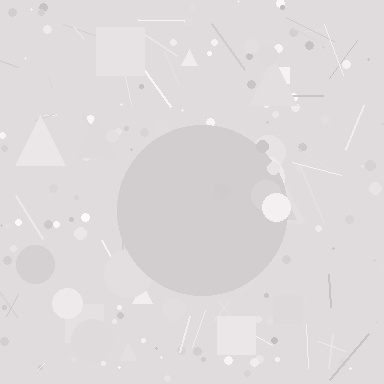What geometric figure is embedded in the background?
A circle is embedded in the background.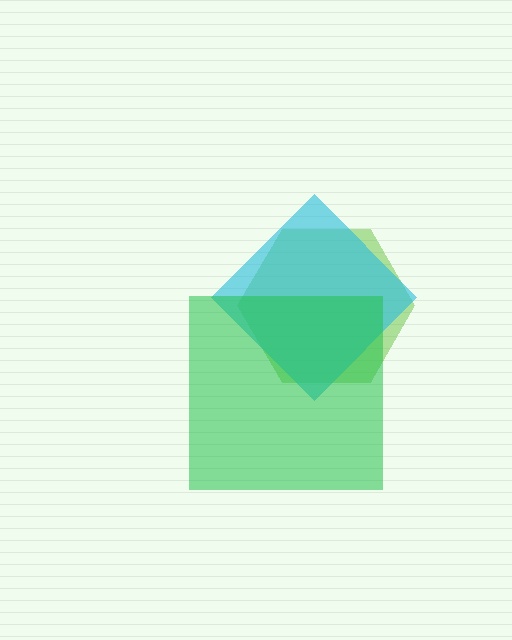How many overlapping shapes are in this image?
There are 3 overlapping shapes in the image.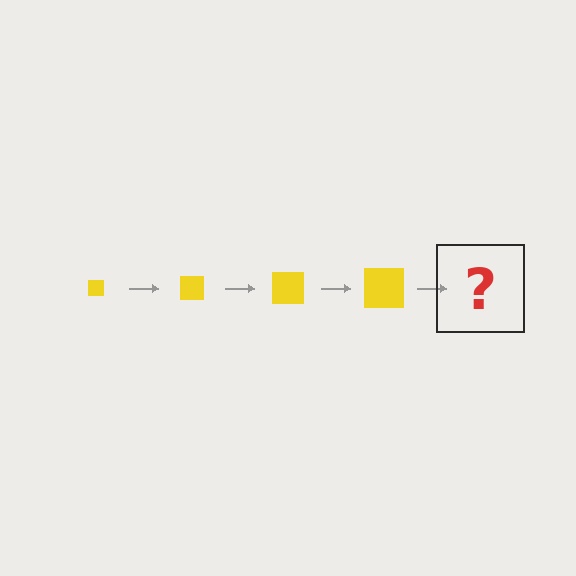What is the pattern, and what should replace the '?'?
The pattern is that the square gets progressively larger each step. The '?' should be a yellow square, larger than the previous one.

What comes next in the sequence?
The next element should be a yellow square, larger than the previous one.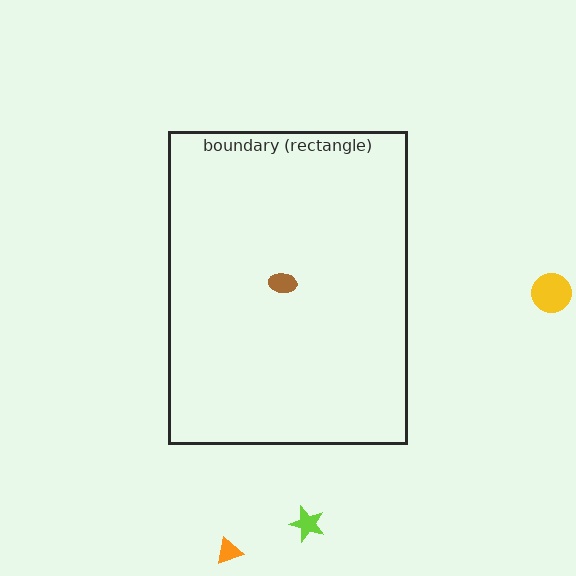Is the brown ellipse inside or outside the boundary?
Inside.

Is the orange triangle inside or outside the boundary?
Outside.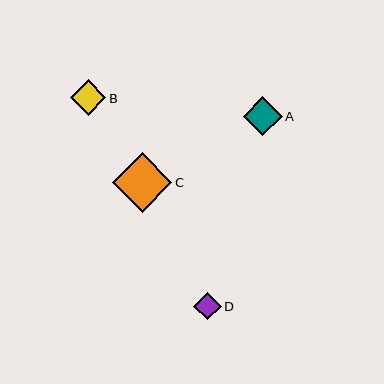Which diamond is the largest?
Diamond C is the largest with a size of approximately 59 pixels.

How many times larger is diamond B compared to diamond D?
Diamond B is approximately 1.3 times the size of diamond D.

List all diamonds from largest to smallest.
From largest to smallest: C, A, B, D.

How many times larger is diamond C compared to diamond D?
Diamond C is approximately 2.2 times the size of diamond D.